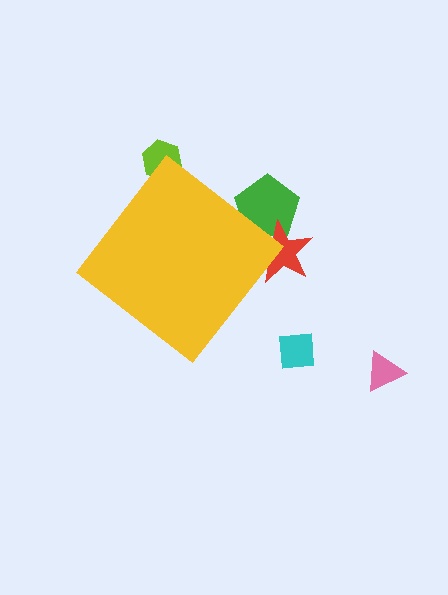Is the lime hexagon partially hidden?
Yes, the lime hexagon is partially hidden behind the yellow diamond.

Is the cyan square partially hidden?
No, the cyan square is fully visible.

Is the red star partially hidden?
Yes, the red star is partially hidden behind the yellow diamond.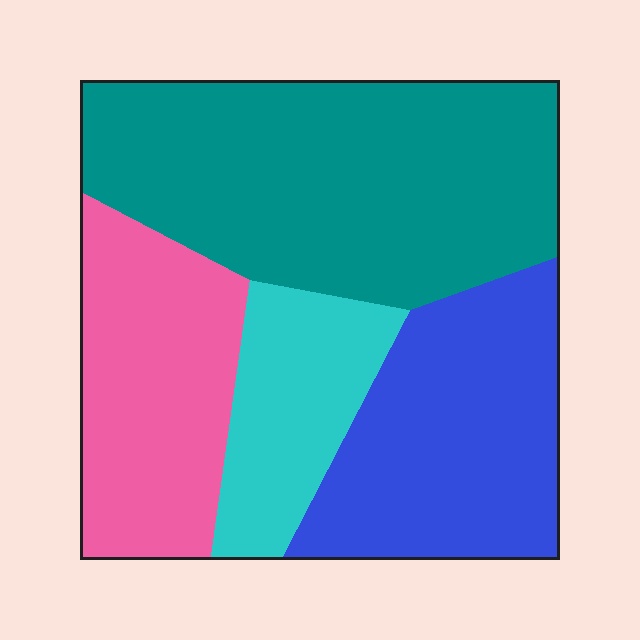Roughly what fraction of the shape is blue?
Blue covers about 25% of the shape.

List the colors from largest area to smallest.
From largest to smallest: teal, blue, pink, cyan.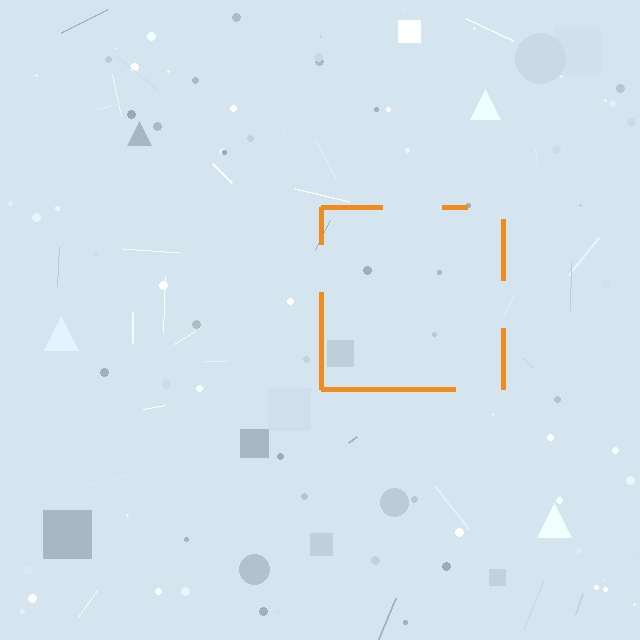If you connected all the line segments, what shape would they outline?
They would outline a square.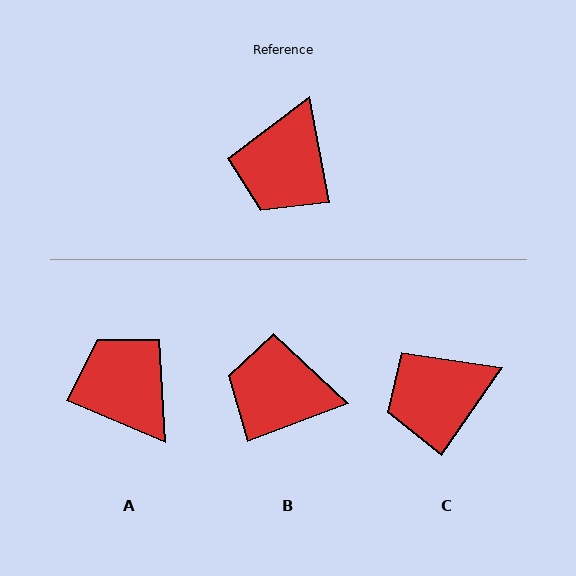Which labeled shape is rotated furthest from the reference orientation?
A, about 123 degrees away.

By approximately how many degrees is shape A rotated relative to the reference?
Approximately 123 degrees clockwise.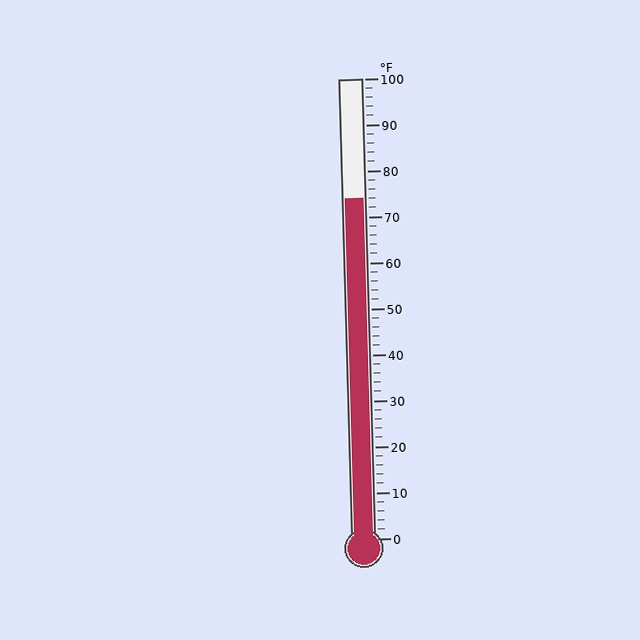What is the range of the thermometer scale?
The thermometer scale ranges from 0°F to 100°F.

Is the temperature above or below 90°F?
The temperature is below 90°F.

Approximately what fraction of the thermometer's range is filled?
The thermometer is filled to approximately 75% of its range.